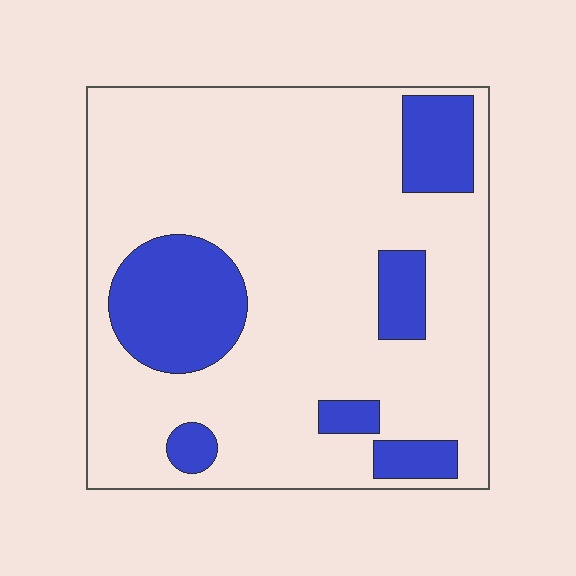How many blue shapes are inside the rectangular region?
6.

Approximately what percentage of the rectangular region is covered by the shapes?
Approximately 20%.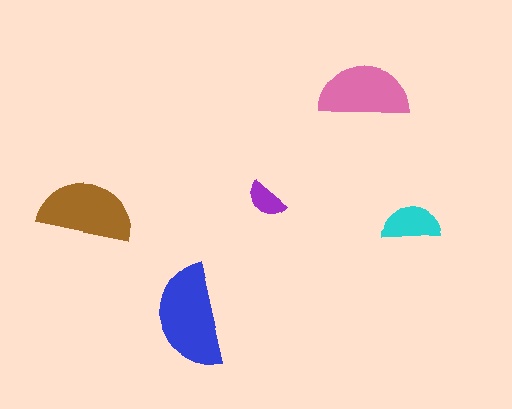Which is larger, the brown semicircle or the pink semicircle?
The brown one.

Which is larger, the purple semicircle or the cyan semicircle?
The cyan one.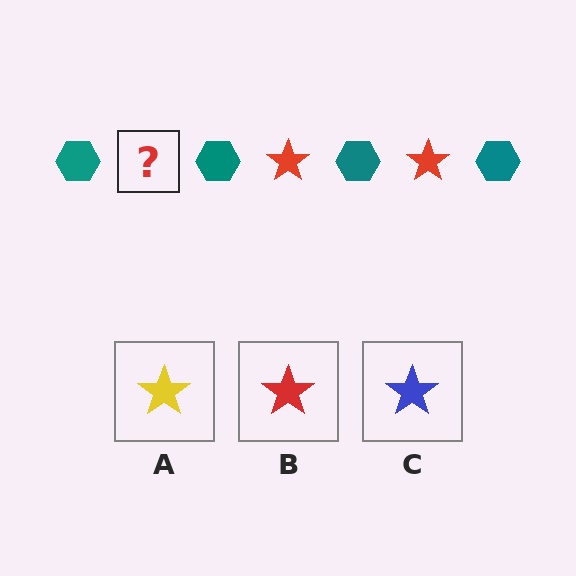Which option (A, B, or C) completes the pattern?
B.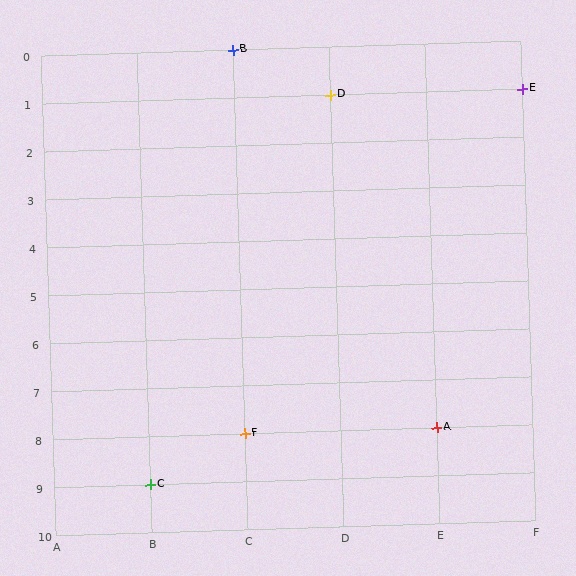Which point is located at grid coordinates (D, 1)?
Point D is at (D, 1).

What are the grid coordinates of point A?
Point A is at grid coordinates (E, 8).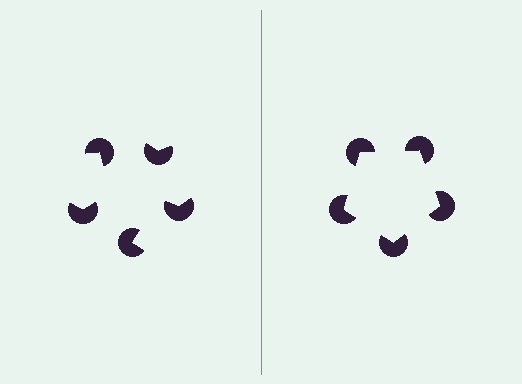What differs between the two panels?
The pac-man discs are positioned identically on both sides; only the wedge orientations differ. On the right they align to a pentagon; on the left they are misaligned.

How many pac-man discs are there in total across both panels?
10 — 5 on each side.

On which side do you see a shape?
An illusory pentagon appears on the right side. On the left side the wedge cuts are rotated, so no coherent shape forms.